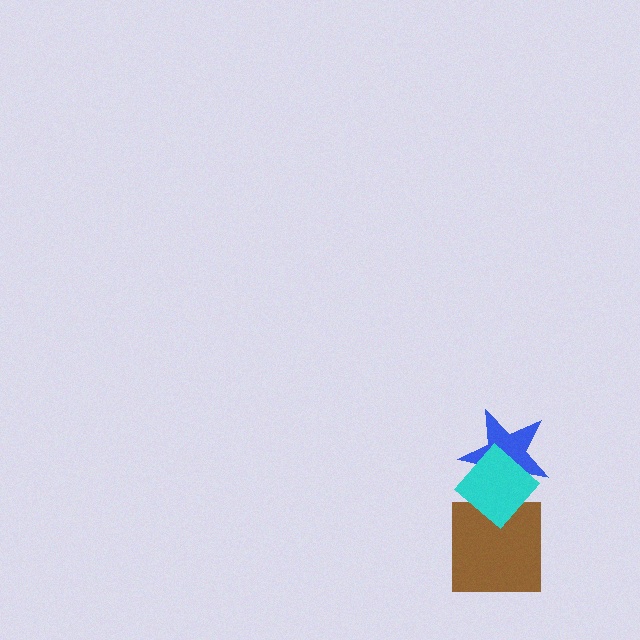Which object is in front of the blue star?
The cyan diamond is in front of the blue star.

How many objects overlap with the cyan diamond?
2 objects overlap with the cyan diamond.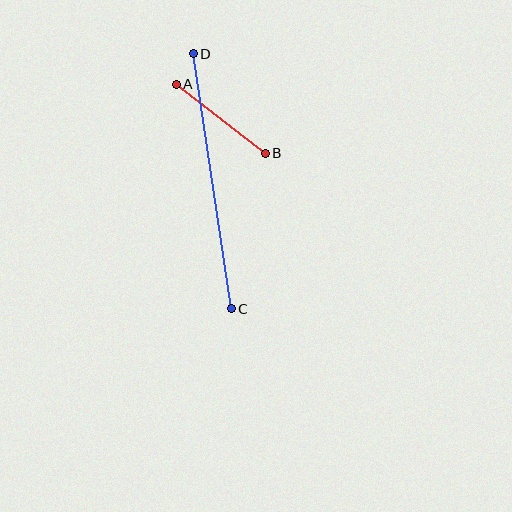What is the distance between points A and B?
The distance is approximately 113 pixels.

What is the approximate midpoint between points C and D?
The midpoint is at approximately (212, 181) pixels.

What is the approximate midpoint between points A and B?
The midpoint is at approximately (221, 119) pixels.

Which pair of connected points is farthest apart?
Points C and D are farthest apart.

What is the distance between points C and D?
The distance is approximately 258 pixels.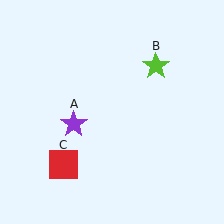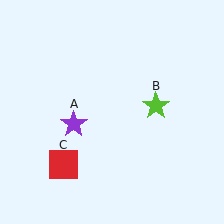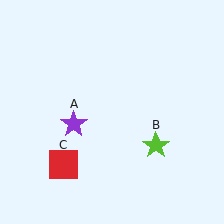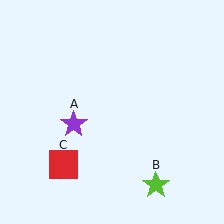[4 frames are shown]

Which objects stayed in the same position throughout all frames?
Purple star (object A) and red square (object C) remained stationary.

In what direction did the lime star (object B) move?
The lime star (object B) moved down.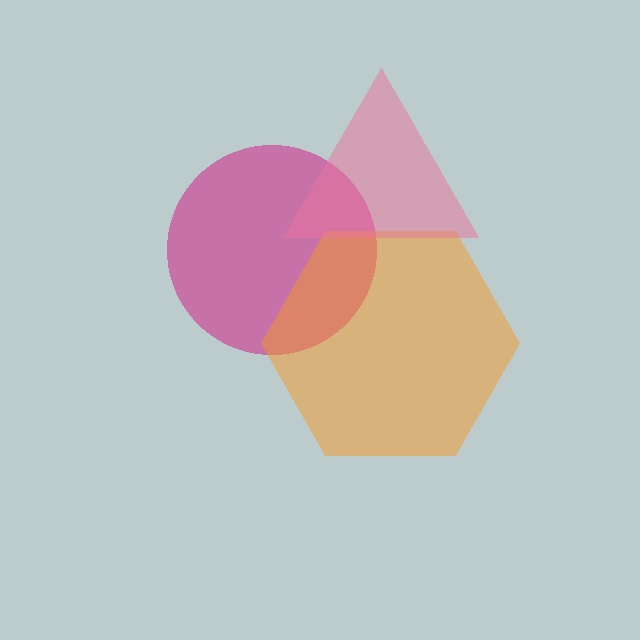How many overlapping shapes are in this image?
There are 3 overlapping shapes in the image.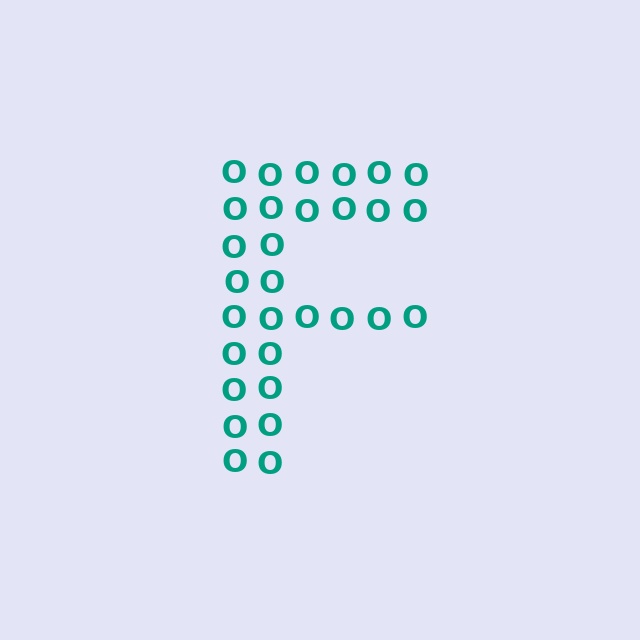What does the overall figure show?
The overall figure shows the letter F.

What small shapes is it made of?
It is made of small letter O's.